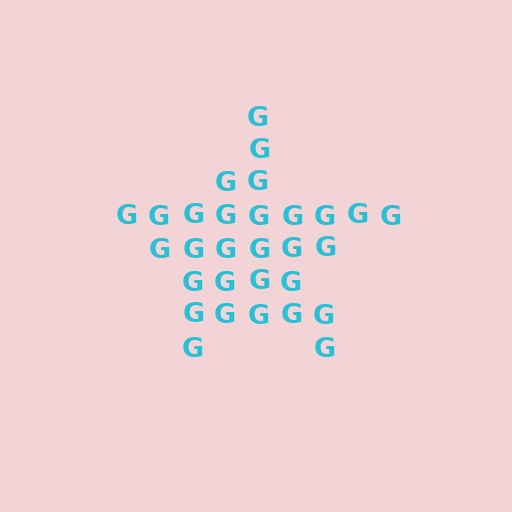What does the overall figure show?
The overall figure shows a star.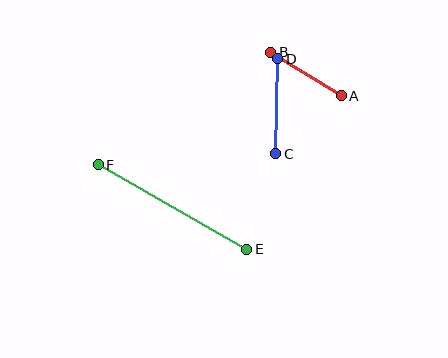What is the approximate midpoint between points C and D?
The midpoint is at approximately (277, 106) pixels.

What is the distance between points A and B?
The distance is approximately 83 pixels.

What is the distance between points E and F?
The distance is approximately 171 pixels.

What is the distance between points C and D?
The distance is approximately 95 pixels.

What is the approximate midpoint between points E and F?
The midpoint is at approximately (173, 207) pixels.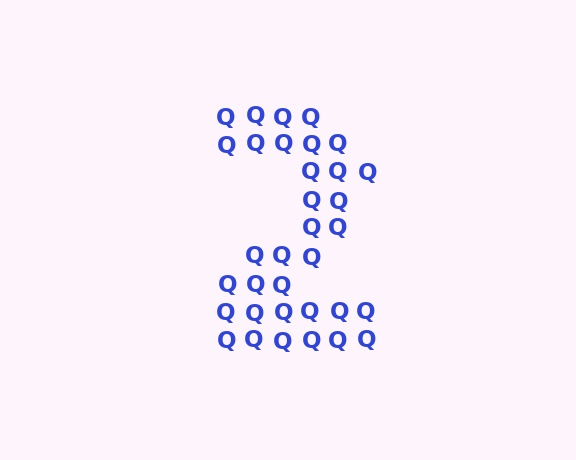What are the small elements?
The small elements are letter Q's.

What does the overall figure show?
The overall figure shows the digit 2.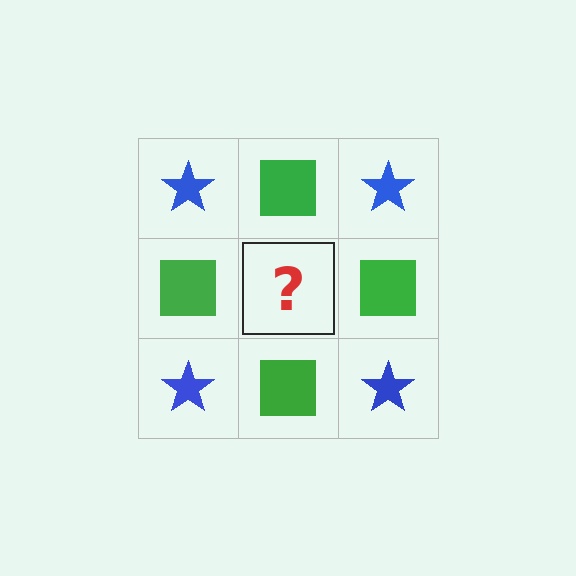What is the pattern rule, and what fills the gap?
The rule is that it alternates blue star and green square in a checkerboard pattern. The gap should be filled with a blue star.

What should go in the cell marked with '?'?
The missing cell should contain a blue star.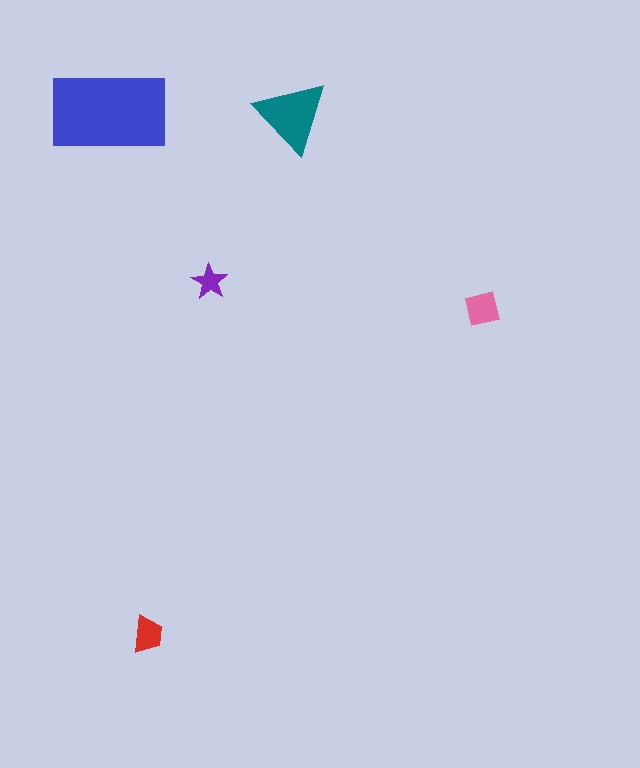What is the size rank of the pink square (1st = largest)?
3rd.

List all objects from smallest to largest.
The purple star, the red trapezoid, the pink square, the teal triangle, the blue rectangle.